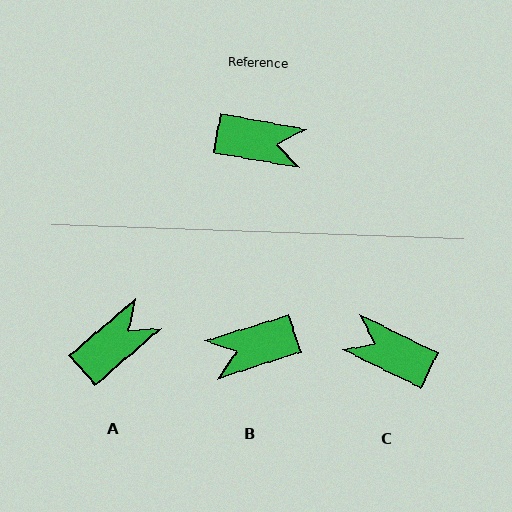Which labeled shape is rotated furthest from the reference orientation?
C, about 164 degrees away.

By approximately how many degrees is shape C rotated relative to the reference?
Approximately 164 degrees counter-clockwise.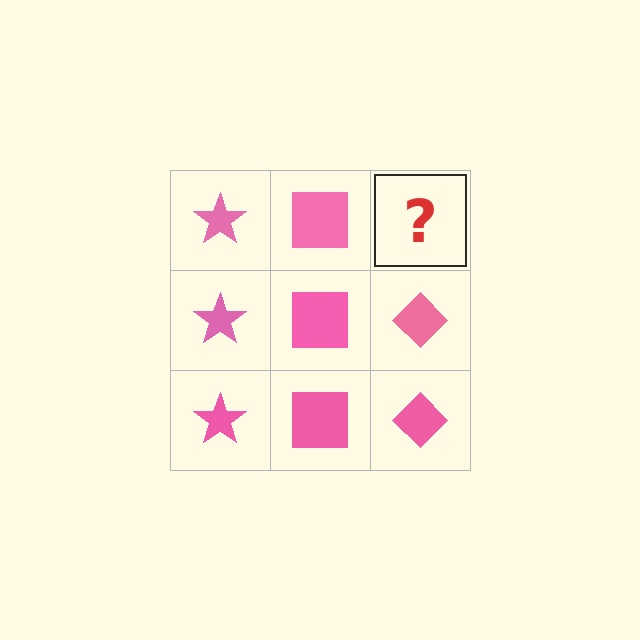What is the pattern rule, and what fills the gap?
The rule is that each column has a consistent shape. The gap should be filled with a pink diamond.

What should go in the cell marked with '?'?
The missing cell should contain a pink diamond.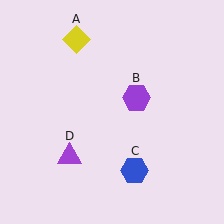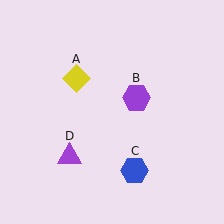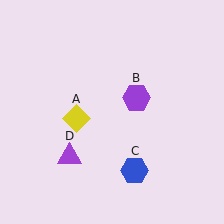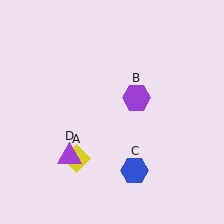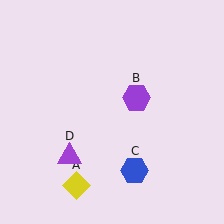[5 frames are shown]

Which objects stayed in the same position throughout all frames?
Purple hexagon (object B) and blue hexagon (object C) and purple triangle (object D) remained stationary.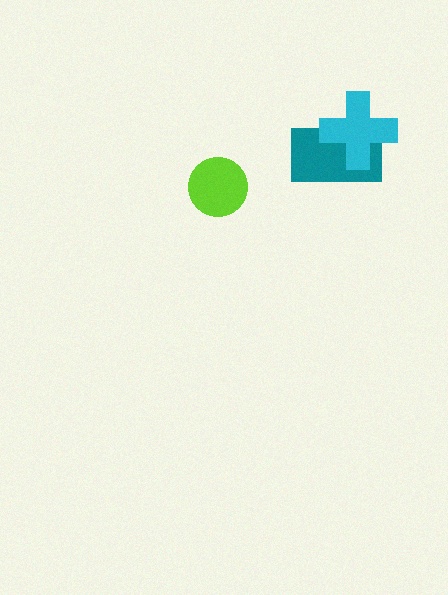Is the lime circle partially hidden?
No, no other shape covers it.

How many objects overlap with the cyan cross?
1 object overlaps with the cyan cross.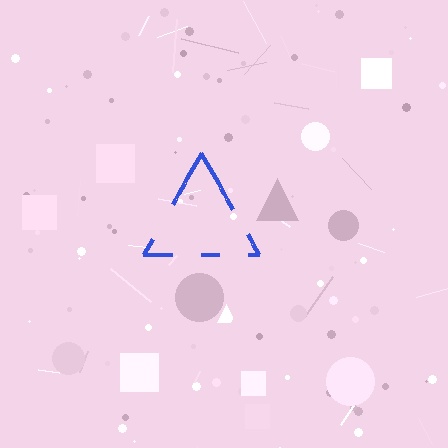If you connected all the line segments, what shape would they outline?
They would outline a triangle.